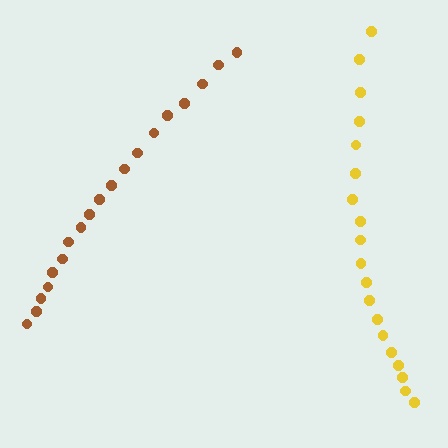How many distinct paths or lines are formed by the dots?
There are 2 distinct paths.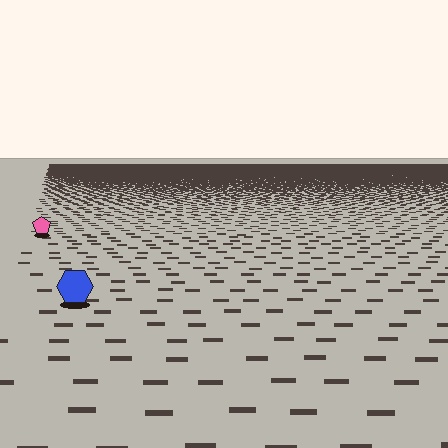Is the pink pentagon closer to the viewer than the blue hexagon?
No. The blue hexagon is closer — you can tell from the texture gradient: the ground texture is coarser near it.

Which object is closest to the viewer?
The blue hexagon is closest. The texture marks near it are larger and more spread out.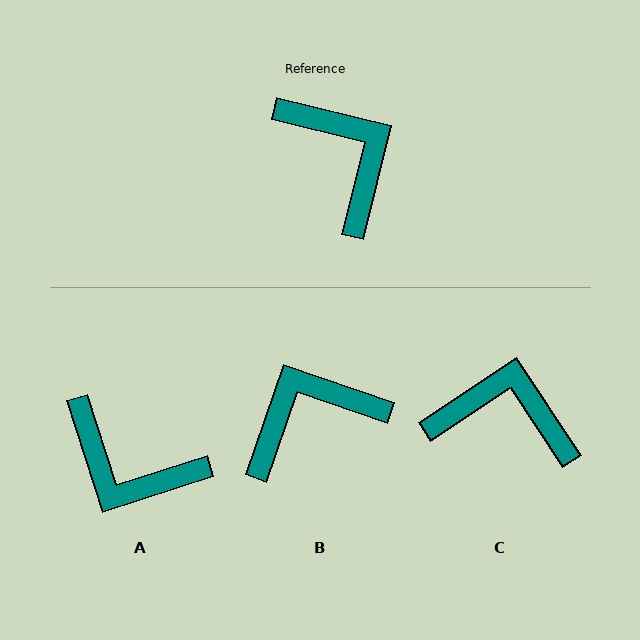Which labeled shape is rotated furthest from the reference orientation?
A, about 148 degrees away.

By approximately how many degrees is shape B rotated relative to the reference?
Approximately 85 degrees counter-clockwise.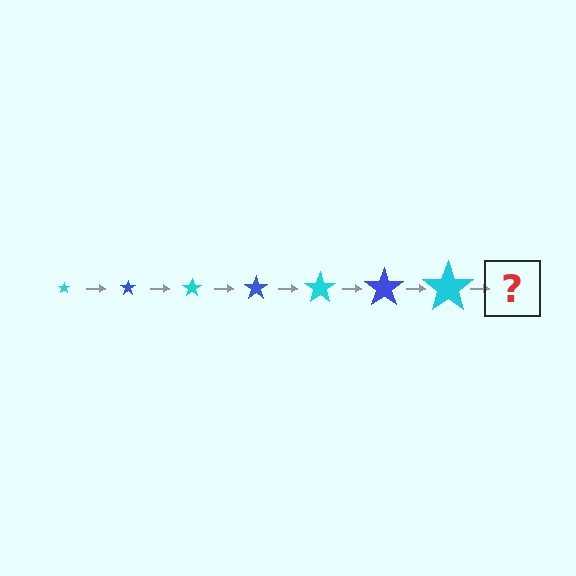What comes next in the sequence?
The next element should be a blue star, larger than the previous one.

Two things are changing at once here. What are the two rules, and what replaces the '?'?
The two rules are that the star grows larger each step and the color cycles through cyan and blue. The '?' should be a blue star, larger than the previous one.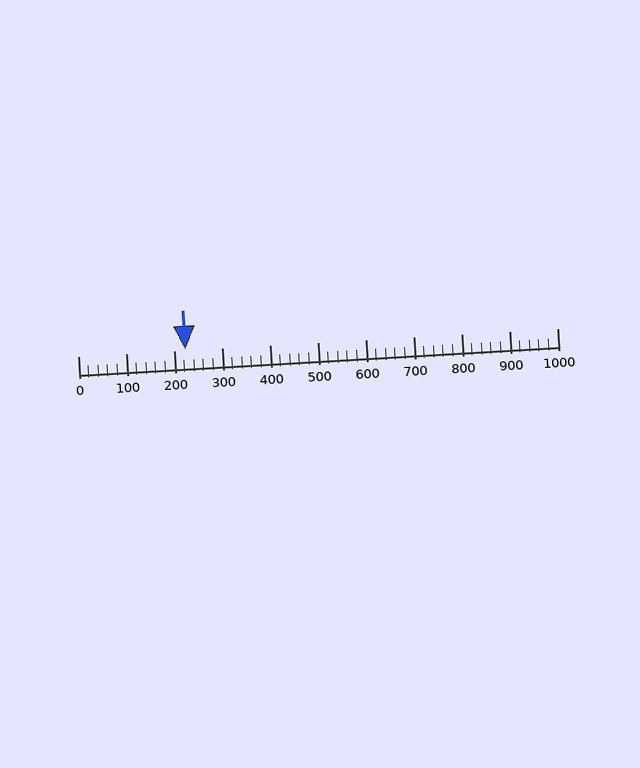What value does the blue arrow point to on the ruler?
The blue arrow points to approximately 224.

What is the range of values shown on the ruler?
The ruler shows values from 0 to 1000.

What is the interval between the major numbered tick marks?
The major tick marks are spaced 100 units apart.